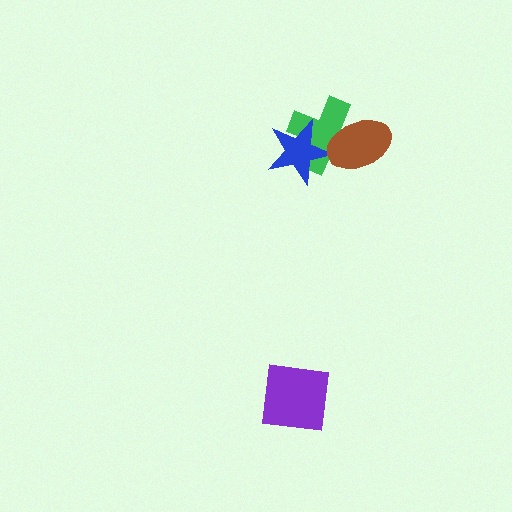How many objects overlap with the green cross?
2 objects overlap with the green cross.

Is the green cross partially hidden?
Yes, it is partially covered by another shape.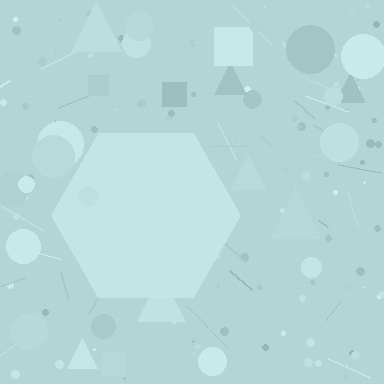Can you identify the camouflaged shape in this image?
The camouflaged shape is a hexagon.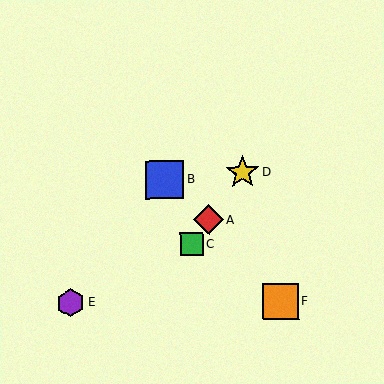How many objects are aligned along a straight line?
3 objects (A, C, D) are aligned along a straight line.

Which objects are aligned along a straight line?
Objects A, C, D are aligned along a straight line.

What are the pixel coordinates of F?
Object F is at (280, 301).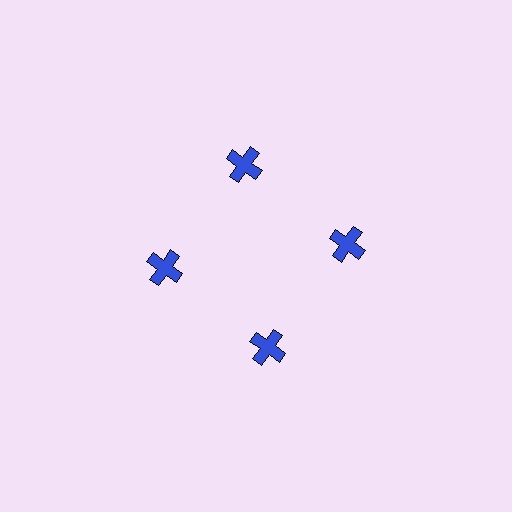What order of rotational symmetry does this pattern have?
This pattern has 4-fold rotational symmetry.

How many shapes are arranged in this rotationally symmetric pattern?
There are 4 shapes, arranged in 4 groups of 1.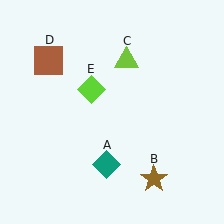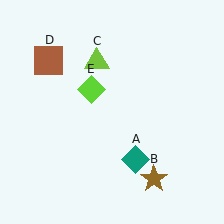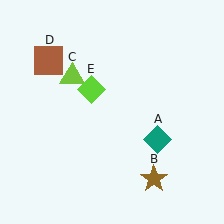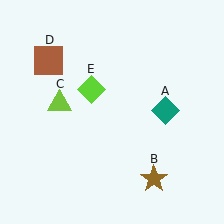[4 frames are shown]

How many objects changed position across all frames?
2 objects changed position: teal diamond (object A), lime triangle (object C).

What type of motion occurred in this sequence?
The teal diamond (object A), lime triangle (object C) rotated counterclockwise around the center of the scene.